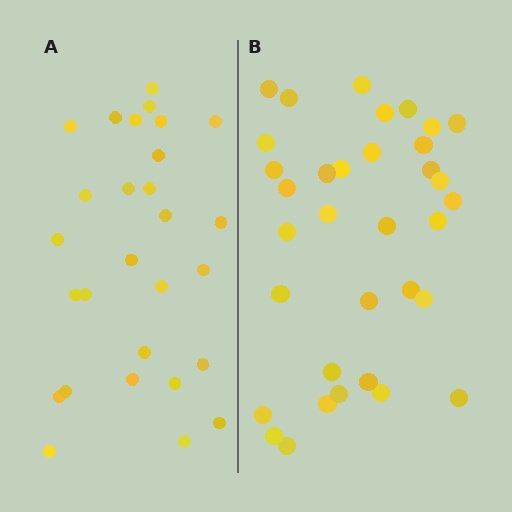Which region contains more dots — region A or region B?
Region B (the right region) has more dots.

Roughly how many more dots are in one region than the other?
Region B has about 6 more dots than region A.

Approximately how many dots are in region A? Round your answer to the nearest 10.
About 30 dots. (The exact count is 28, which rounds to 30.)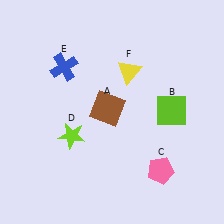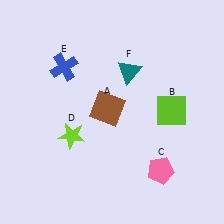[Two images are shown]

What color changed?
The triangle (F) changed from yellow in Image 1 to teal in Image 2.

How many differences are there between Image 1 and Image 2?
There is 1 difference between the two images.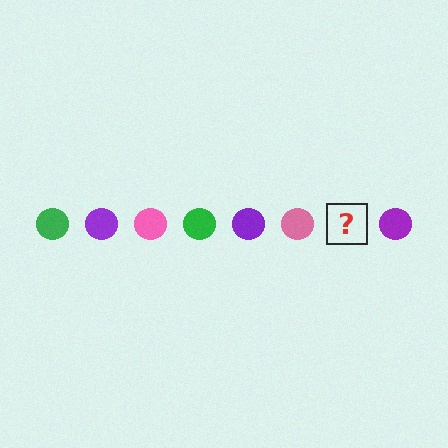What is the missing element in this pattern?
The missing element is a green circle.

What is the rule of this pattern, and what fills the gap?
The rule is that the pattern cycles through green, purple, pink circles. The gap should be filled with a green circle.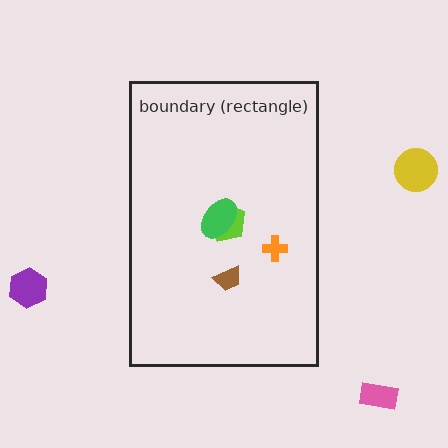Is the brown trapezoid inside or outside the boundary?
Inside.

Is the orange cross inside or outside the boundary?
Inside.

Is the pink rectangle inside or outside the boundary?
Outside.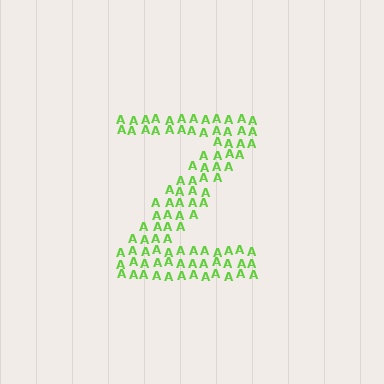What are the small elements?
The small elements are letter A's.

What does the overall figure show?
The overall figure shows the letter Z.